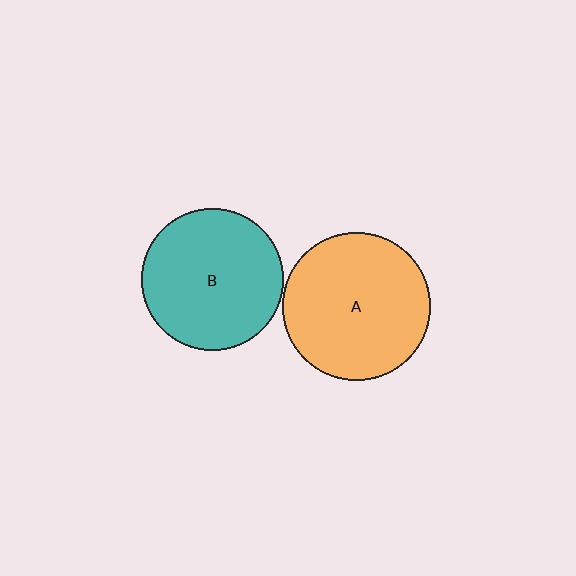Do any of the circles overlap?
No, none of the circles overlap.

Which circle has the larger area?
Circle A (orange).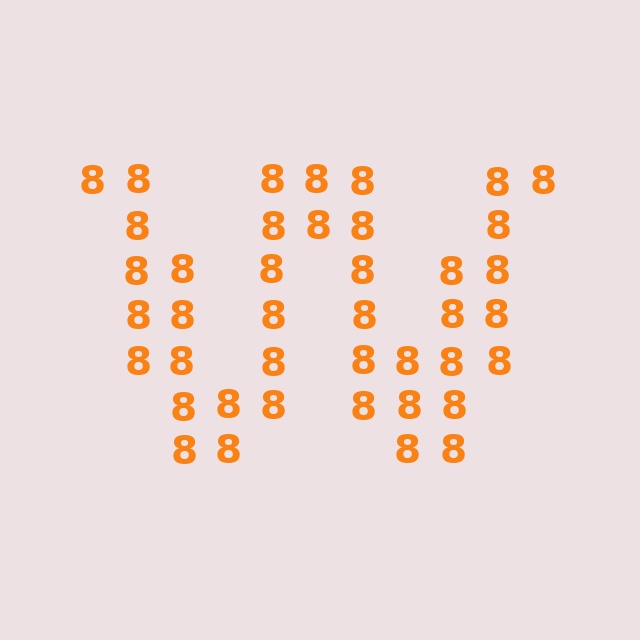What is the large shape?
The large shape is the letter W.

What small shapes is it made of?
It is made of small digit 8's.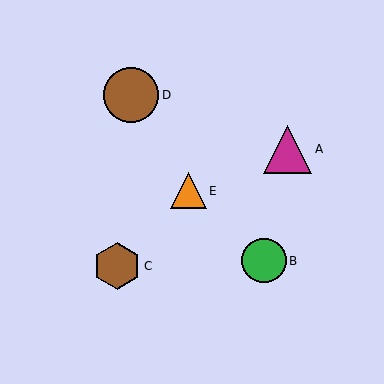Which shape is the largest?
The brown circle (labeled D) is the largest.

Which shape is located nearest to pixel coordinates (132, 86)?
The brown circle (labeled D) at (131, 95) is nearest to that location.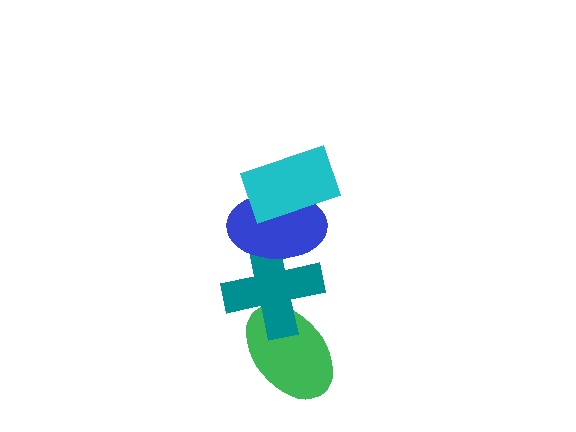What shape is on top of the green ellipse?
The teal cross is on top of the green ellipse.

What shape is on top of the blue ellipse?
The cyan rectangle is on top of the blue ellipse.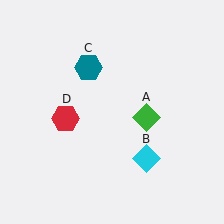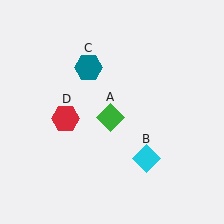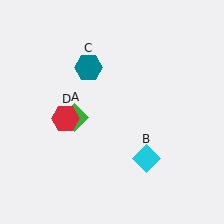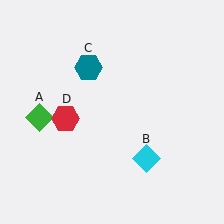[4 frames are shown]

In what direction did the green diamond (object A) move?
The green diamond (object A) moved left.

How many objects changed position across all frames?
1 object changed position: green diamond (object A).